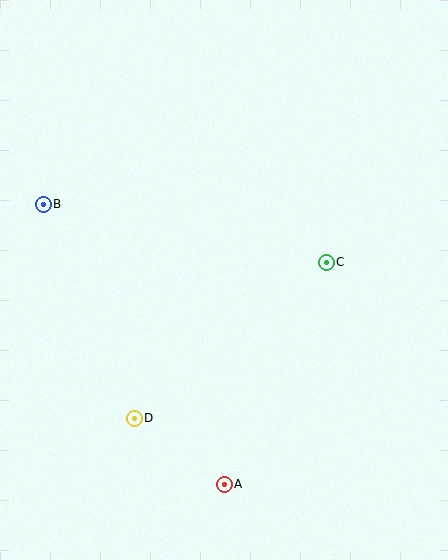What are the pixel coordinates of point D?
Point D is at (134, 418).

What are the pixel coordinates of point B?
Point B is at (43, 204).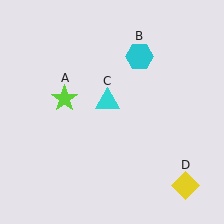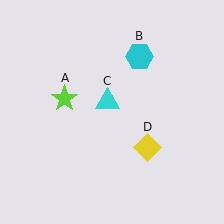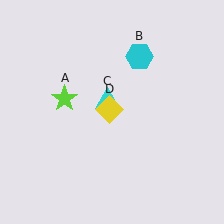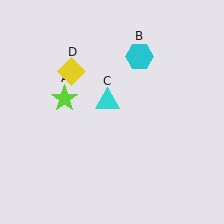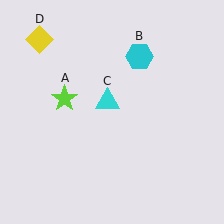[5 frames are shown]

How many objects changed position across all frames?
1 object changed position: yellow diamond (object D).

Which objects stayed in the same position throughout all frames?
Lime star (object A) and cyan hexagon (object B) and cyan triangle (object C) remained stationary.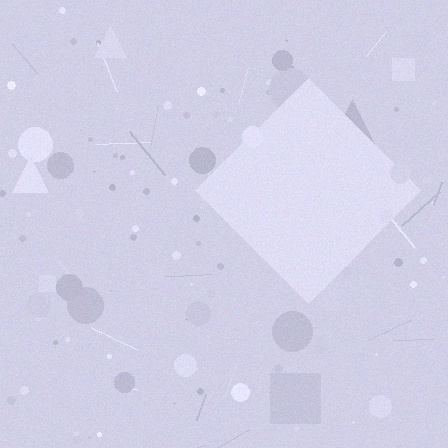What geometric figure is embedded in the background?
A diamond is embedded in the background.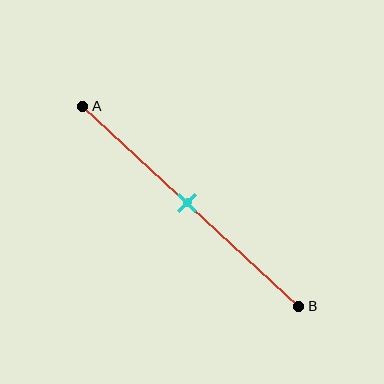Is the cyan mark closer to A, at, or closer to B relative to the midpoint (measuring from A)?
The cyan mark is approximately at the midpoint of segment AB.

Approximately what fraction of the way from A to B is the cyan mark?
The cyan mark is approximately 50% of the way from A to B.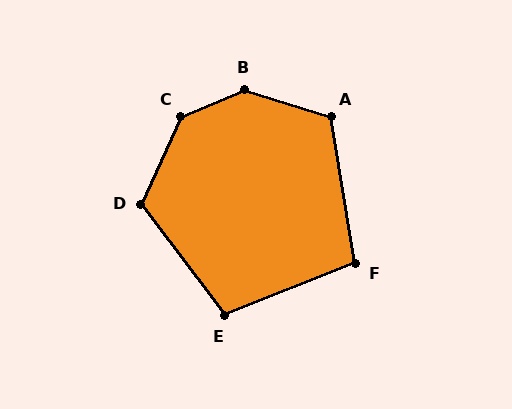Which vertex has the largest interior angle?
B, at approximately 139 degrees.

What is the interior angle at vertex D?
Approximately 118 degrees (obtuse).